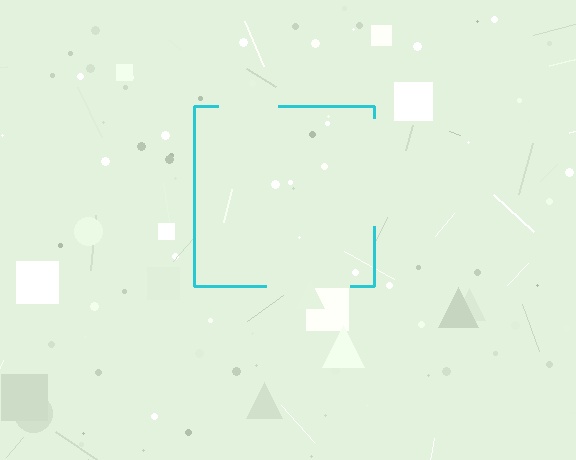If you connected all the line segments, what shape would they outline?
They would outline a square.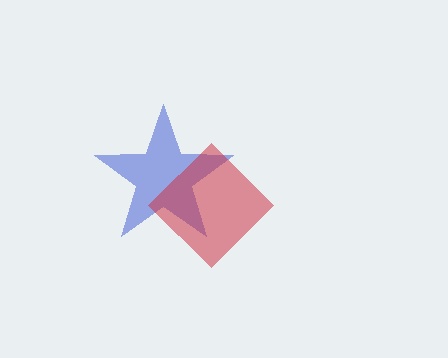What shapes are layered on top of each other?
The layered shapes are: a blue star, a red diamond.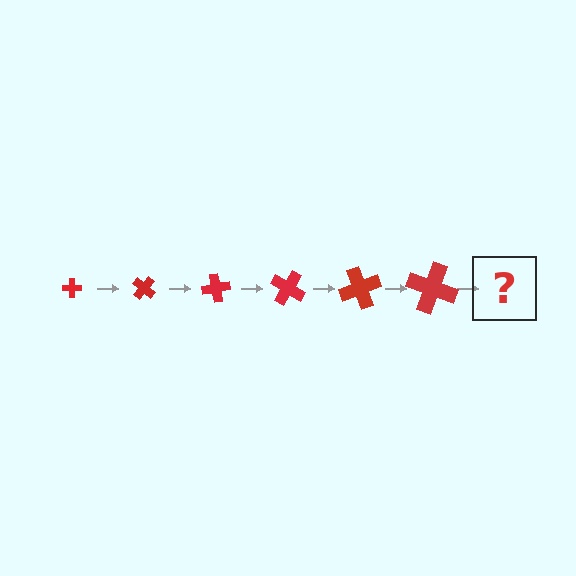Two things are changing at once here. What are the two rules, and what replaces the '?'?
The two rules are that the cross grows larger each step and it rotates 40 degrees each step. The '?' should be a cross, larger than the previous one and rotated 240 degrees from the start.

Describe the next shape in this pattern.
It should be a cross, larger than the previous one and rotated 240 degrees from the start.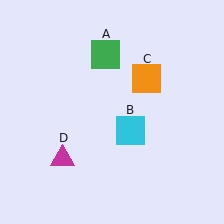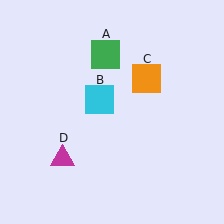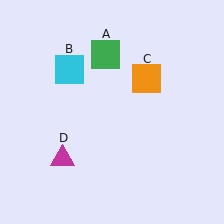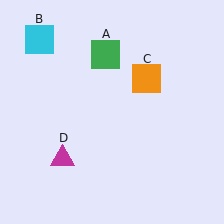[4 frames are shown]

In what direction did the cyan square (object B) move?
The cyan square (object B) moved up and to the left.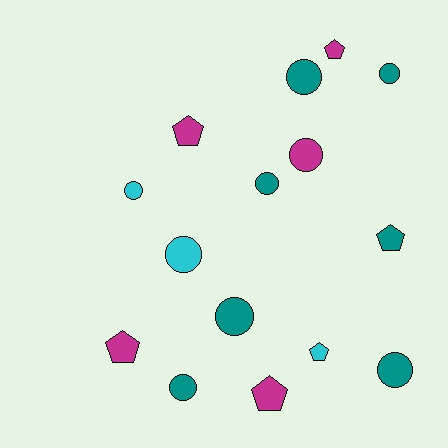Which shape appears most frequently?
Circle, with 9 objects.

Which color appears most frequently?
Teal, with 7 objects.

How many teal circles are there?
There are 6 teal circles.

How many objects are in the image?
There are 15 objects.